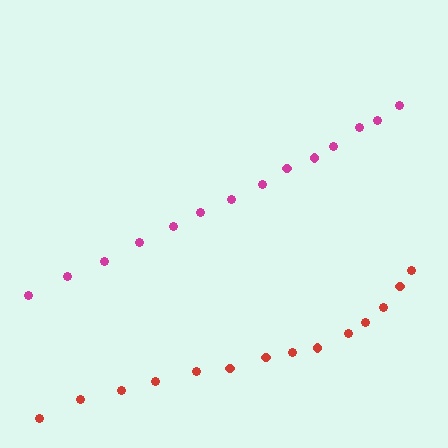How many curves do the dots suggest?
There are 2 distinct paths.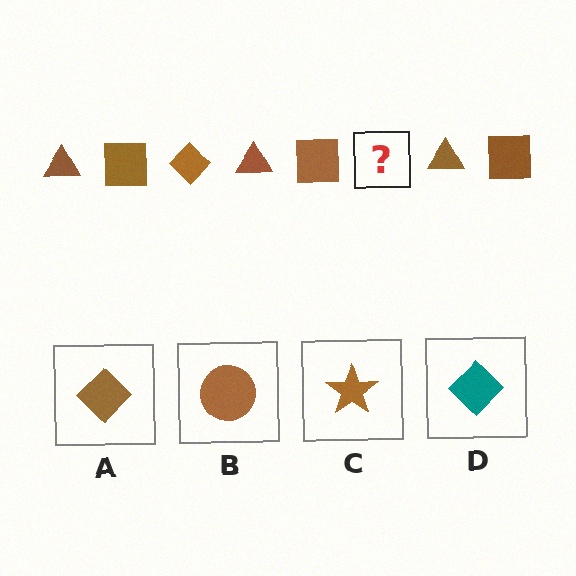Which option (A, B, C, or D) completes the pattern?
A.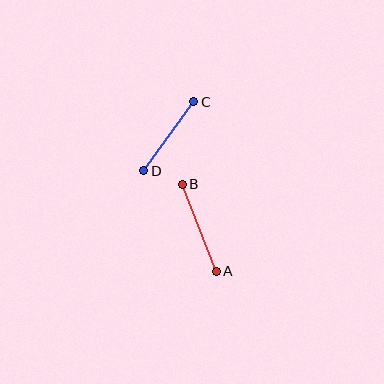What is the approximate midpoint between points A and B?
The midpoint is at approximately (199, 228) pixels.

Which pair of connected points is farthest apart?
Points A and B are farthest apart.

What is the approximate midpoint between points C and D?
The midpoint is at approximately (169, 136) pixels.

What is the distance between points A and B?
The distance is approximately 94 pixels.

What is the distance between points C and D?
The distance is approximately 85 pixels.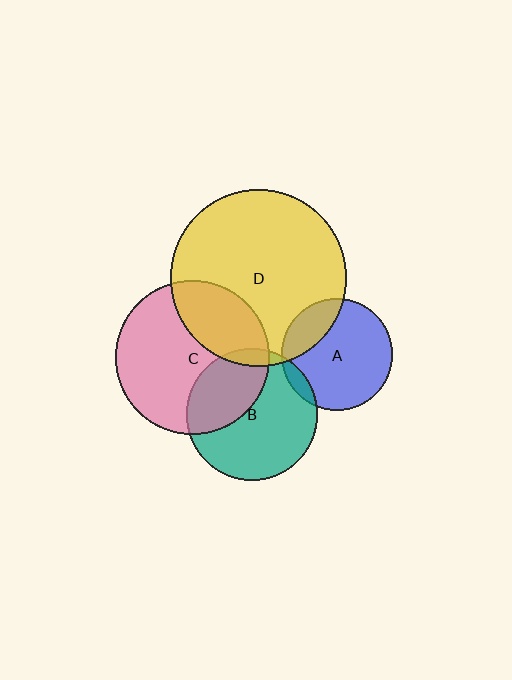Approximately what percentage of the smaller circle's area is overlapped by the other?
Approximately 30%.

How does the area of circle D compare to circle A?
Approximately 2.5 times.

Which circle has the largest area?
Circle D (yellow).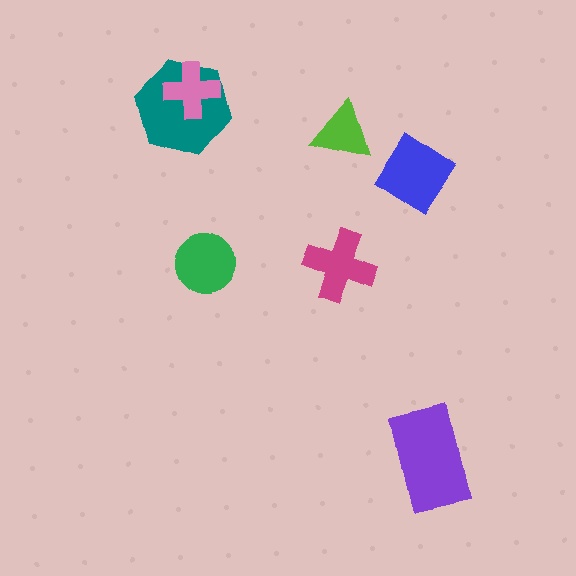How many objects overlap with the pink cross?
1 object overlaps with the pink cross.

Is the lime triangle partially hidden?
No, no other shape covers it.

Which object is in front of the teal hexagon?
The pink cross is in front of the teal hexagon.